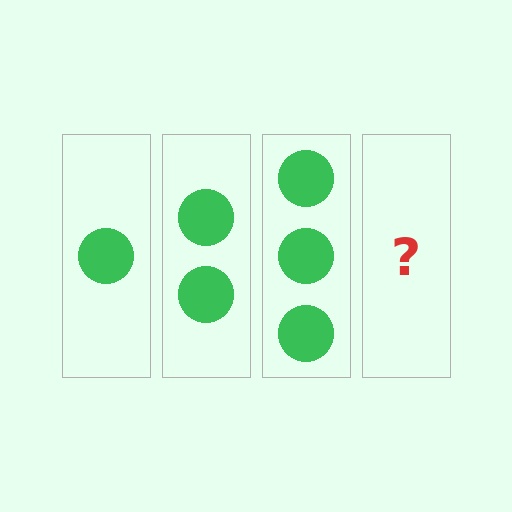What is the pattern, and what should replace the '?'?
The pattern is that each step adds one more circle. The '?' should be 4 circles.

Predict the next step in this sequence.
The next step is 4 circles.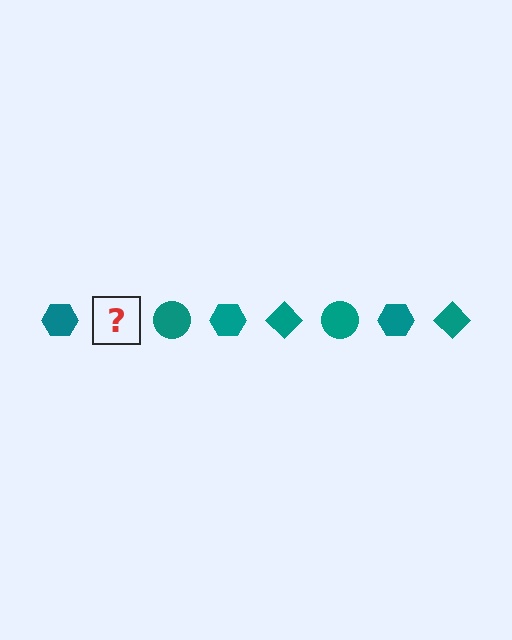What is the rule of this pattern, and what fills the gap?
The rule is that the pattern cycles through hexagon, diamond, circle shapes in teal. The gap should be filled with a teal diamond.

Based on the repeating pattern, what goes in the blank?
The blank should be a teal diamond.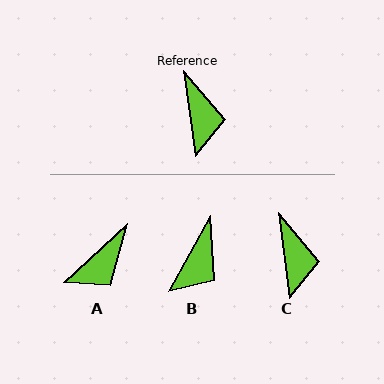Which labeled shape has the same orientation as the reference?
C.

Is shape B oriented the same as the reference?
No, it is off by about 36 degrees.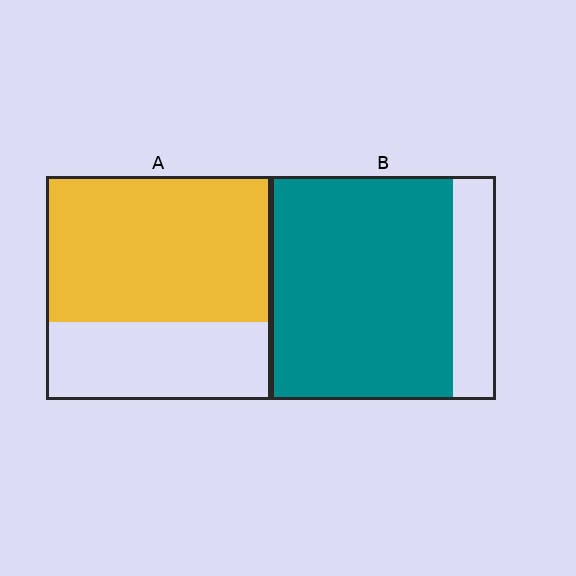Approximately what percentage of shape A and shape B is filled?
A is approximately 65% and B is approximately 80%.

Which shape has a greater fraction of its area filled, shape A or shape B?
Shape B.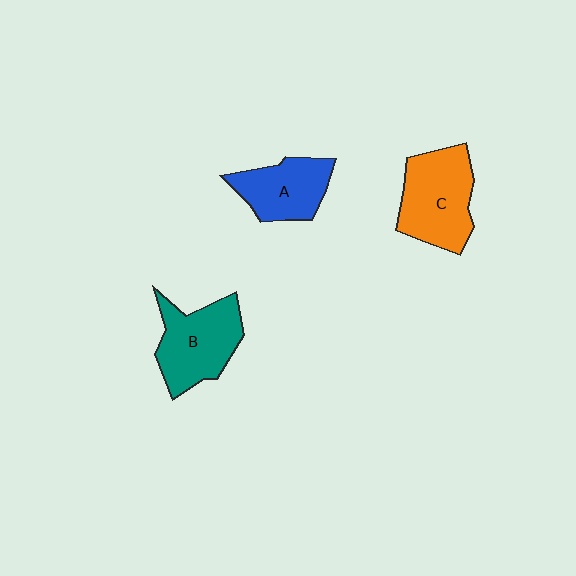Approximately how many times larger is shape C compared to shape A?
Approximately 1.3 times.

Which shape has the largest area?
Shape C (orange).